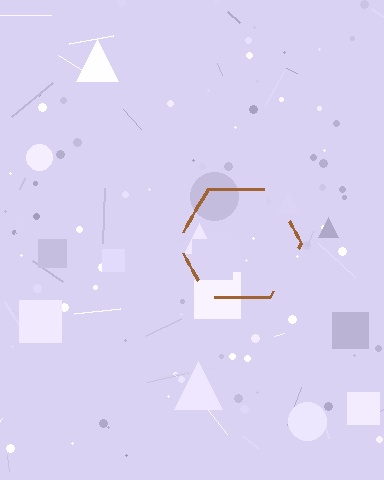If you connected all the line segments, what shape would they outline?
They would outline a hexagon.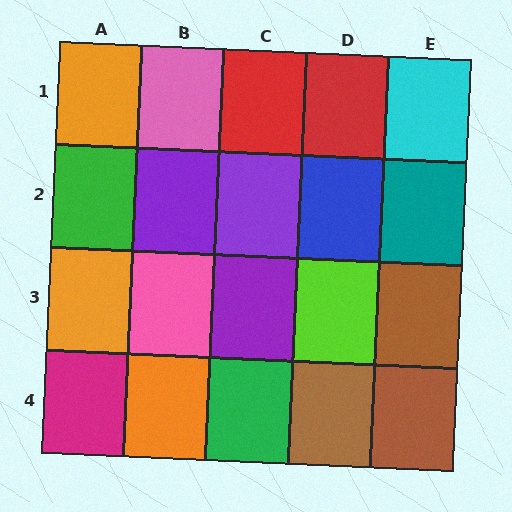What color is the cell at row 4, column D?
Brown.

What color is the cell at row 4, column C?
Green.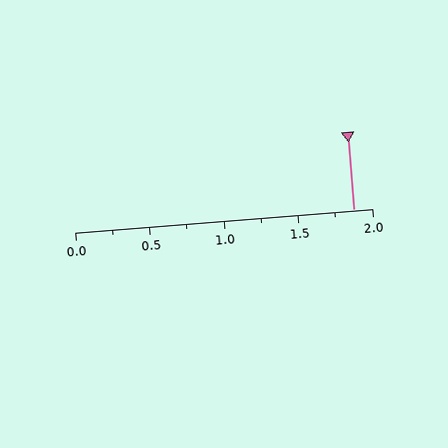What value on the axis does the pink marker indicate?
The marker indicates approximately 1.88.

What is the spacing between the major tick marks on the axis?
The major ticks are spaced 0.5 apart.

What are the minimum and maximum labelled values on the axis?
The axis runs from 0.0 to 2.0.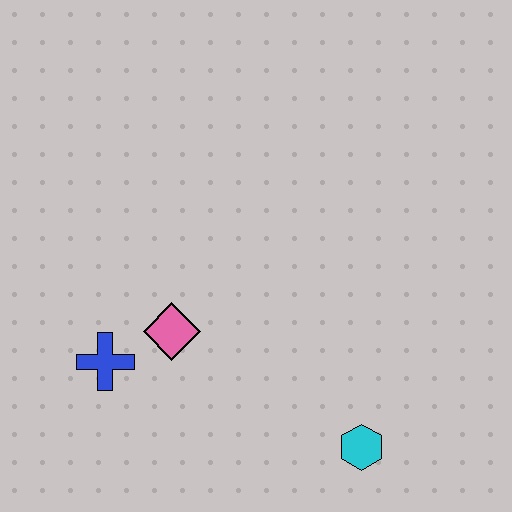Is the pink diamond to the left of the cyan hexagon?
Yes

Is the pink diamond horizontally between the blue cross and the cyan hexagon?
Yes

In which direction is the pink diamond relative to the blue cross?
The pink diamond is to the right of the blue cross.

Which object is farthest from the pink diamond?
The cyan hexagon is farthest from the pink diamond.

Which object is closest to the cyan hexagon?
The pink diamond is closest to the cyan hexagon.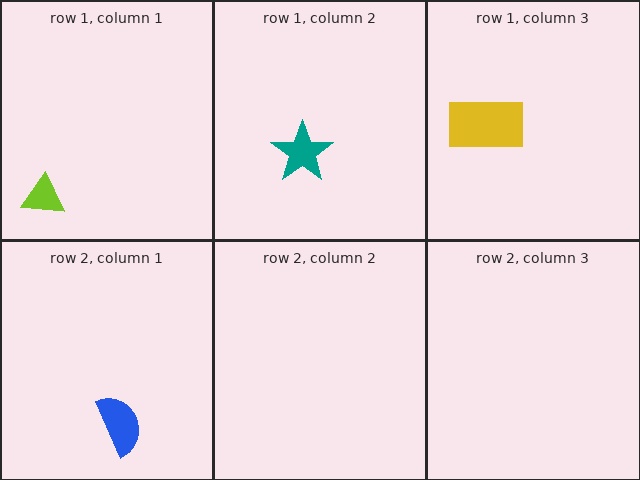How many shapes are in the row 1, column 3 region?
1.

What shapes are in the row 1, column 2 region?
The teal star.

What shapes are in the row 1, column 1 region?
The lime triangle.